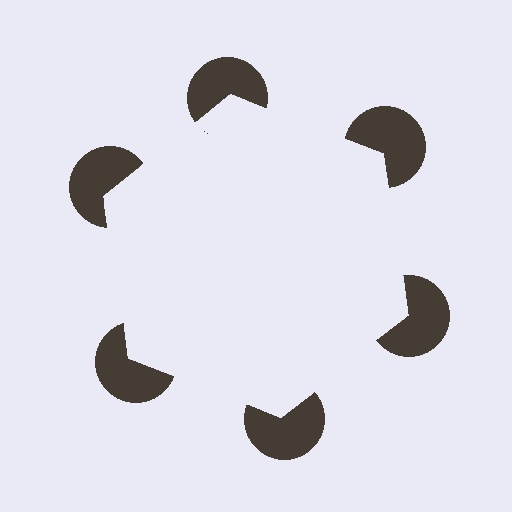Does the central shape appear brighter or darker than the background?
It typically appears slightly brighter than the background, even though no actual brightness change is drawn.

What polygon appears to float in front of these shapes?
An illusory hexagon — its edges are inferred from the aligned wedge cuts in the pac-man discs, not physically drawn.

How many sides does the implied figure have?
6 sides.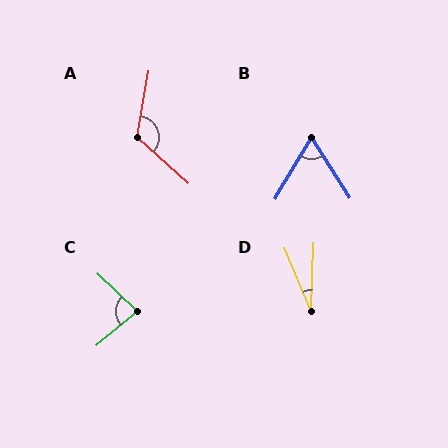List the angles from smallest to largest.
D (24°), B (63°), C (83°), A (122°).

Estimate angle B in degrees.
Approximately 63 degrees.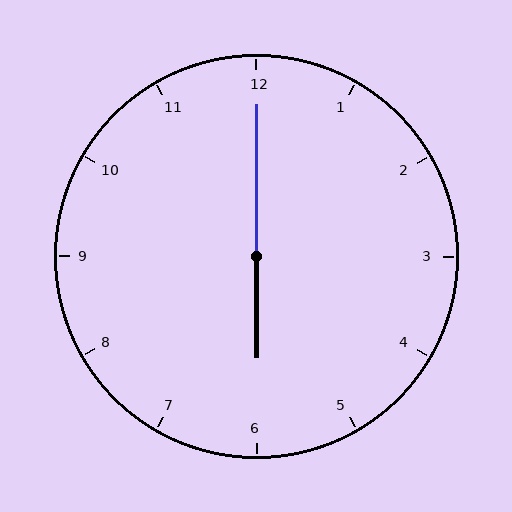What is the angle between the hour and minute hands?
Approximately 180 degrees.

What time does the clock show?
6:00.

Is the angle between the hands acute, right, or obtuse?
It is obtuse.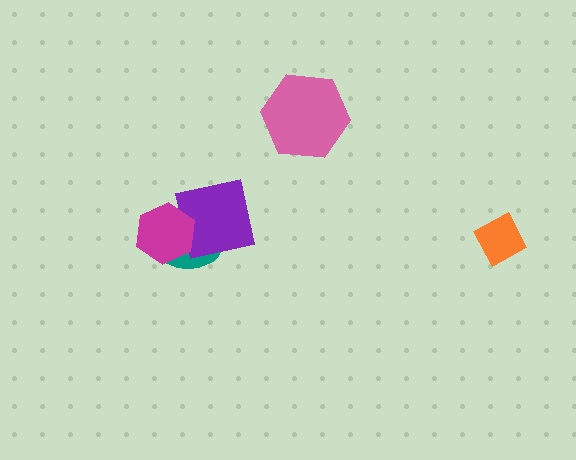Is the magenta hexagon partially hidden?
No, no other shape covers it.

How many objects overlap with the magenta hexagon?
2 objects overlap with the magenta hexagon.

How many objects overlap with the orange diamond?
0 objects overlap with the orange diamond.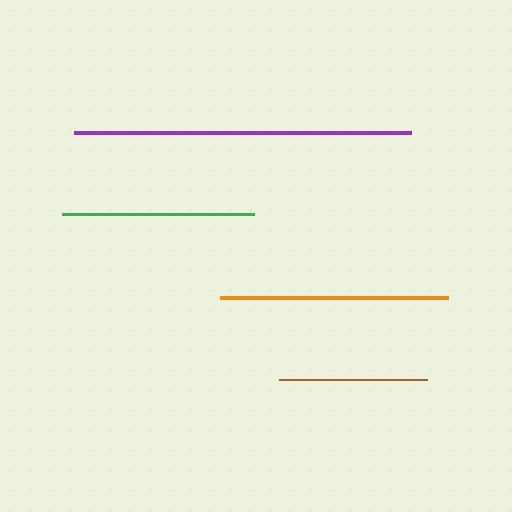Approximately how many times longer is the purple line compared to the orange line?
The purple line is approximately 1.5 times the length of the orange line.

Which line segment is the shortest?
The brown line is the shortest at approximately 148 pixels.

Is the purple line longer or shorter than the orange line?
The purple line is longer than the orange line.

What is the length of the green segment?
The green segment is approximately 191 pixels long.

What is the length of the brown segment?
The brown segment is approximately 148 pixels long.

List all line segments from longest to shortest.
From longest to shortest: purple, orange, green, brown.